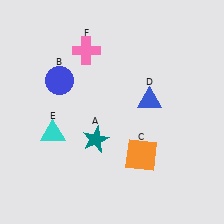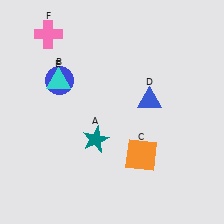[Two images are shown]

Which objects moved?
The objects that moved are: the cyan triangle (E), the pink cross (F).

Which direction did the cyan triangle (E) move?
The cyan triangle (E) moved up.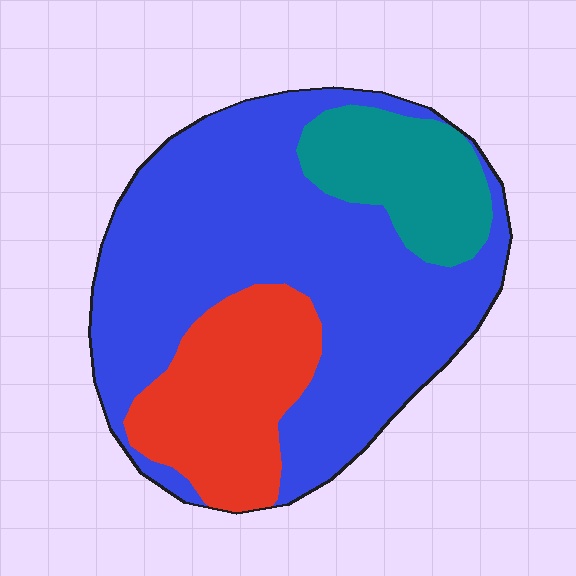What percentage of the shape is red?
Red takes up about one fifth (1/5) of the shape.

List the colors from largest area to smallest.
From largest to smallest: blue, red, teal.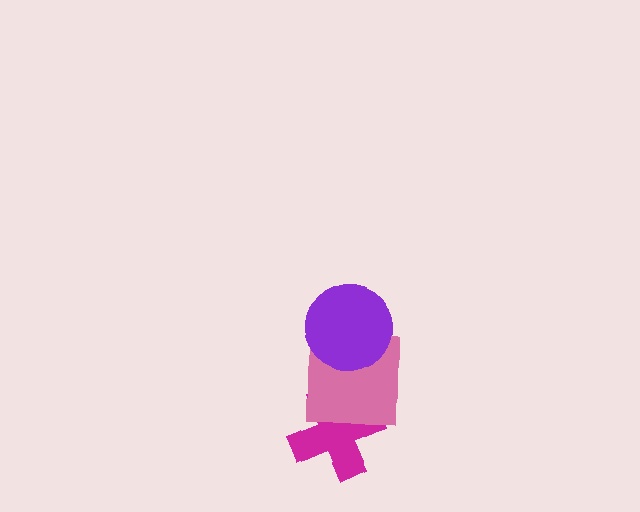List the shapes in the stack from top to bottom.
From top to bottom: the purple circle, the pink square, the magenta cross.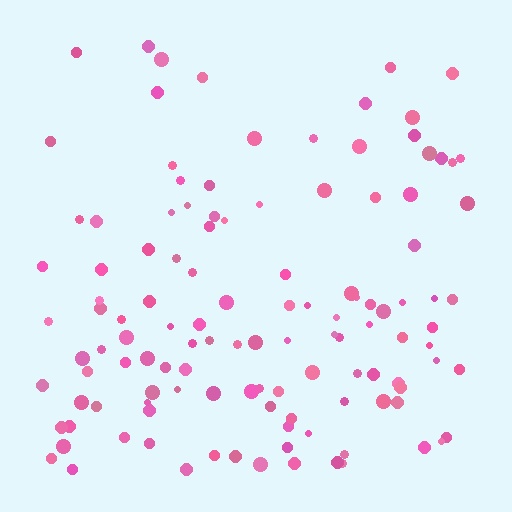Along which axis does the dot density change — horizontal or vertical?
Vertical.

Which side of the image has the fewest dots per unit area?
The top.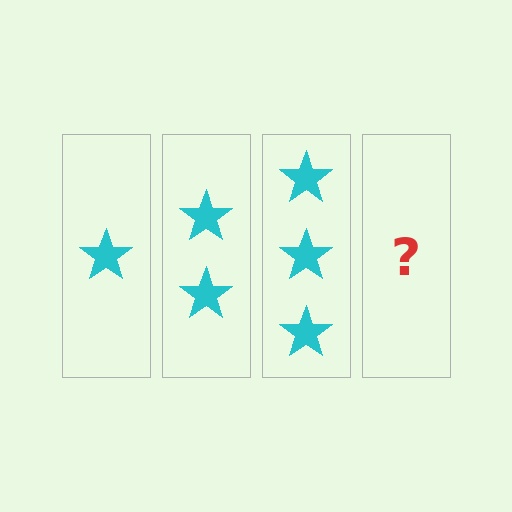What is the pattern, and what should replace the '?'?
The pattern is that each step adds one more star. The '?' should be 4 stars.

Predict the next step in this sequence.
The next step is 4 stars.